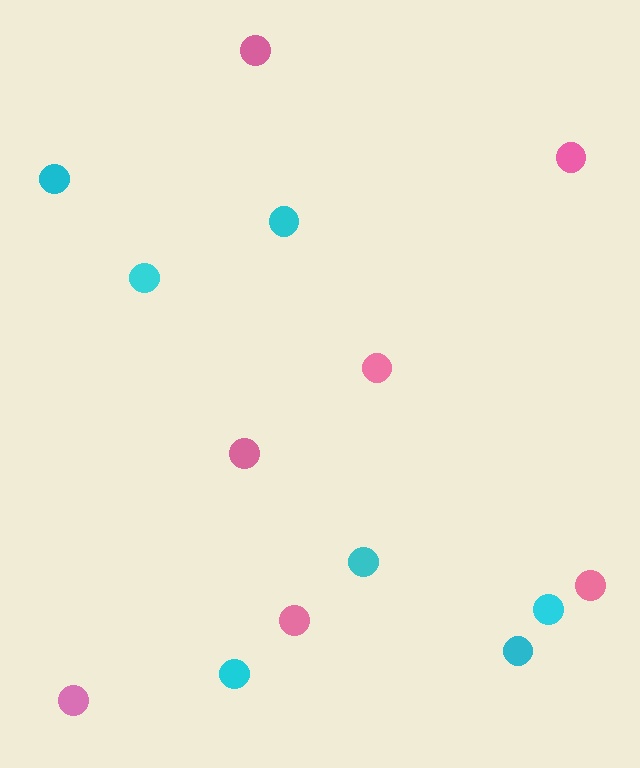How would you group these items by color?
There are 2 groups: one group of cyan circles (7) and one group of pink circles (7).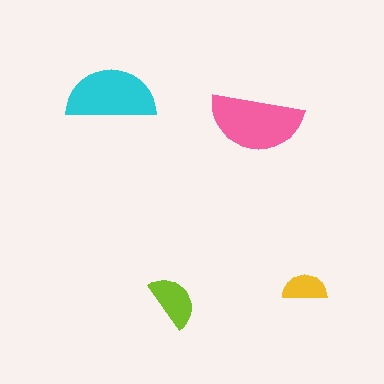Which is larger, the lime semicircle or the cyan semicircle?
The cyan one.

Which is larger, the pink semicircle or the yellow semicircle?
The pink one.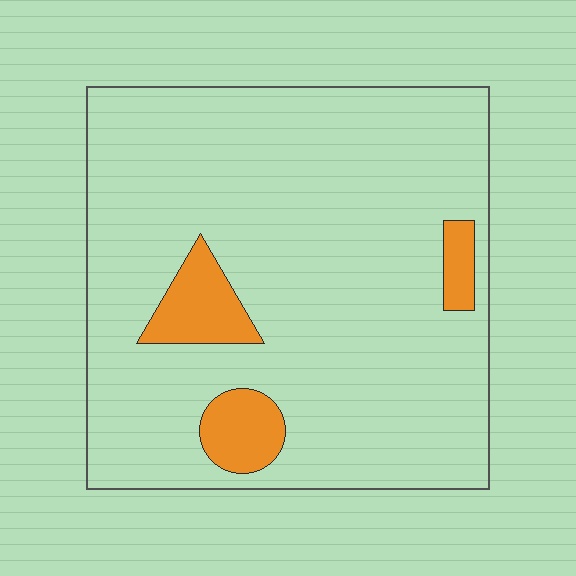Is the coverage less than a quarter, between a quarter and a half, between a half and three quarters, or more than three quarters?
Less than a quarter.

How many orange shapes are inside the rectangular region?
3.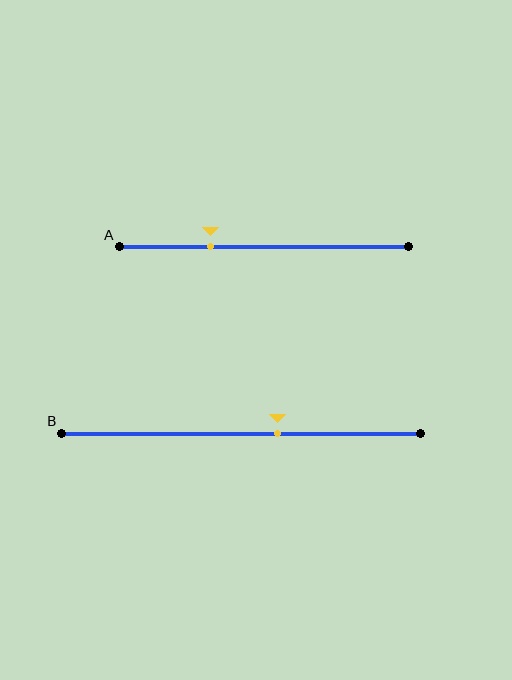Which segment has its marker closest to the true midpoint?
Segment B has its marker closest to the true midpoint.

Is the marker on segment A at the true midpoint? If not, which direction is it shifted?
No, the marker on segment A is shifted to the left by about 18% of the segment length.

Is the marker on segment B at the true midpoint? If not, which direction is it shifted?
No, the marker on segment B is shifted to the right by about 10% of the segment length.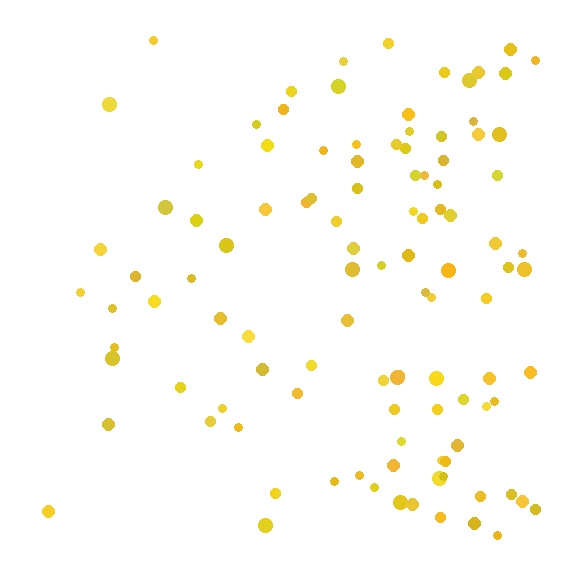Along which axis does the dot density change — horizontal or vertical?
Horizontal.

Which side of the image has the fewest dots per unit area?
The left.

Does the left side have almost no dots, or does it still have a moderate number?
Still a moderate number, just noticeably fewer than the right.